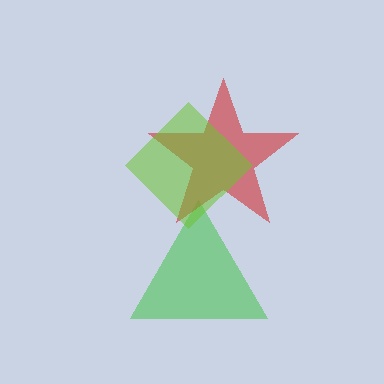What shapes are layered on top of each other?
The layered shapes are: a green triangle, a red star, a lime diamond.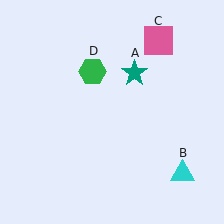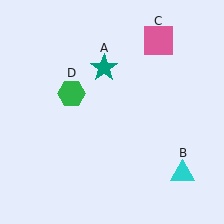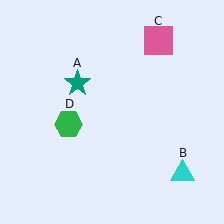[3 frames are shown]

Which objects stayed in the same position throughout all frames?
Cyan triangle (object B) and pink square (object C) remained stationary.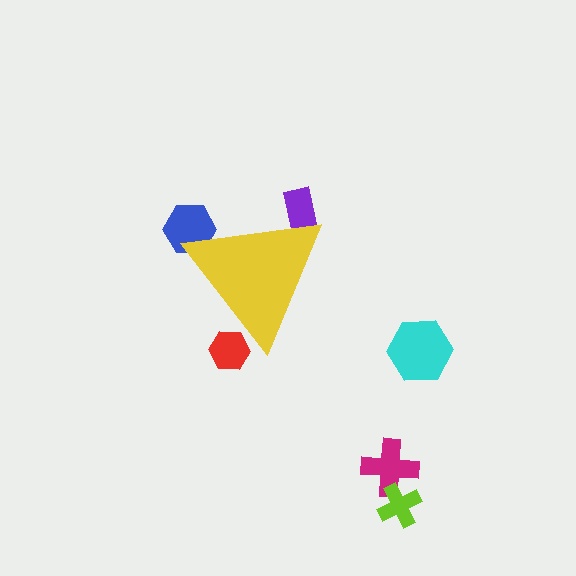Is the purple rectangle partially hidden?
Yes, the purple rectangle is partially hidden behind the yellow triangle.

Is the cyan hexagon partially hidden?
No, the cyan hexagon is fully visible.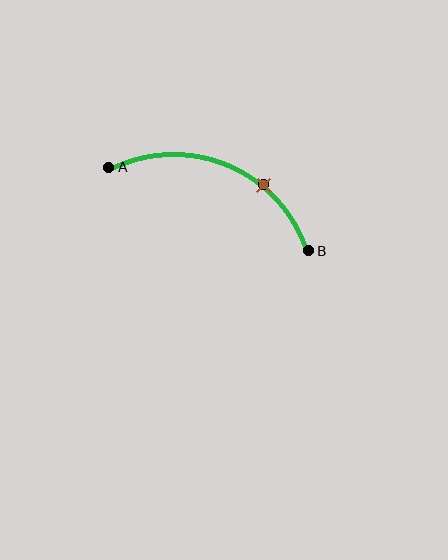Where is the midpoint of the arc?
The arc midpoint is the point on the curve farthest from the straight line joining A and B. It sits above that line.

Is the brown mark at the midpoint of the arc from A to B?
No. The brown mark lies on the arc but is closer to endpoint B. The arc midpoint would be at the point on the curve equidistant along the arc from both A and B.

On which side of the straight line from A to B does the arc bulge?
The arc bulges above the straight line connecting A and B.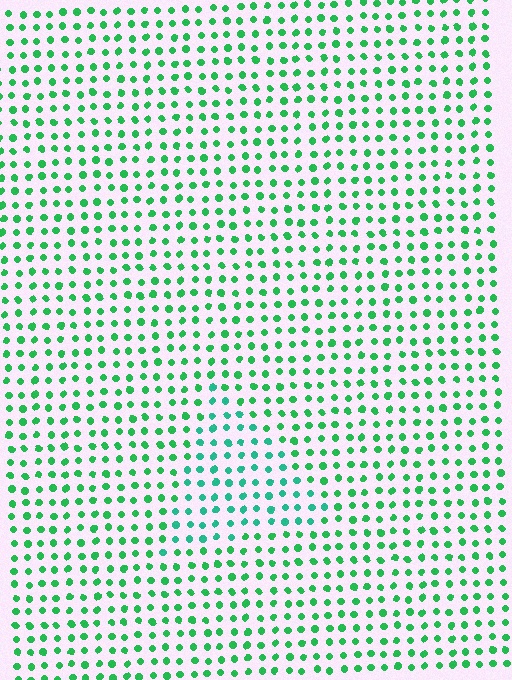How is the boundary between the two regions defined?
The boundary is defined purely by a slight shift in hue (about 25 degrees). Spacing, size, and orientation are identical on both sides.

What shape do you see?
I see a triangle.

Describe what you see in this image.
The image is filled with small green elements in a uniform arrangement. A triangle-shaped region is visible where the elements are tinted to a slightly different hue, forming a subtle color boundary.